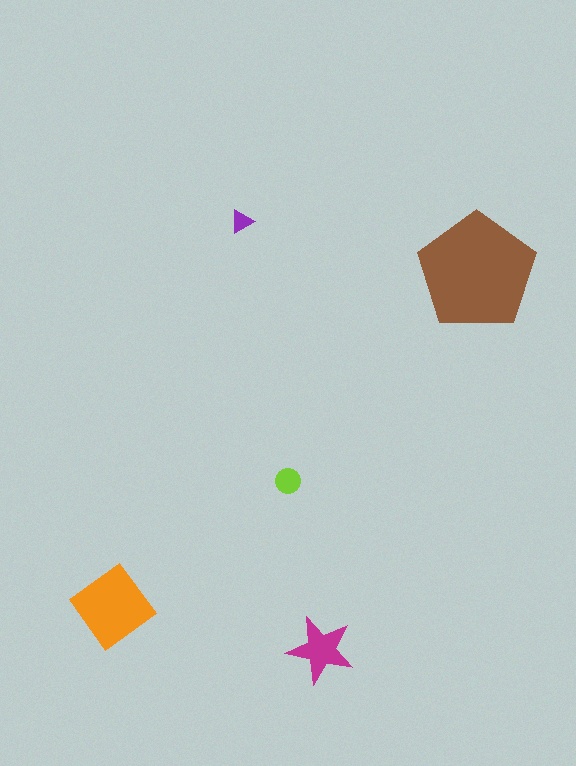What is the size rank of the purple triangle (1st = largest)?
5th.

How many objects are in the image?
There are 5 objects in the image.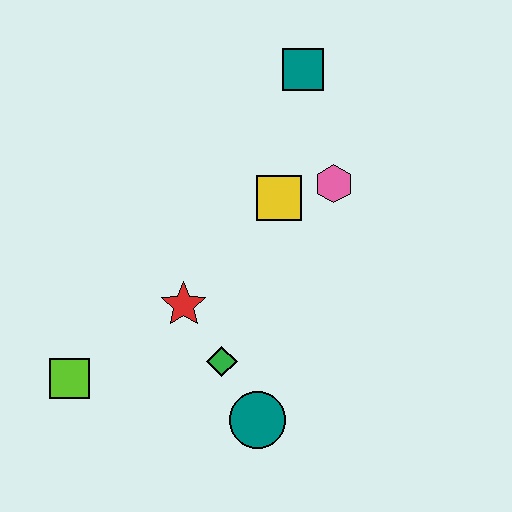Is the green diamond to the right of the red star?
Yes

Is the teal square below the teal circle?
No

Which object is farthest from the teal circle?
The teal square is farthest from the teal circle.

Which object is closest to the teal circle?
The green diamond is closest to the teal circle.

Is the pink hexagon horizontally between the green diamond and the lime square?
No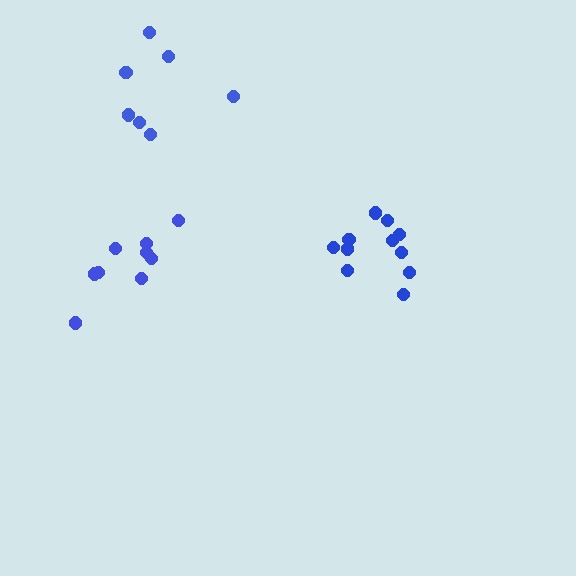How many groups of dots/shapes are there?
There are 3 groups.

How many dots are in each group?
Group 1: 9 dots, Group 2: 11 dots, Group 3: 7 dots (27 total).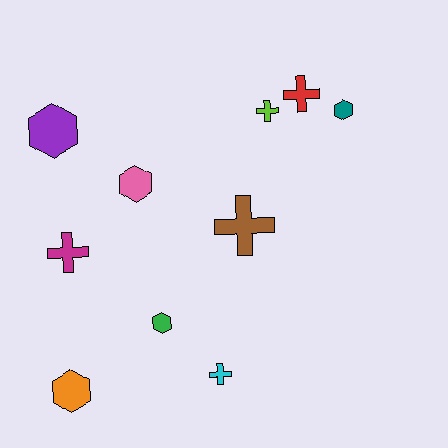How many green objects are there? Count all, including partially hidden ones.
There is 1 green object.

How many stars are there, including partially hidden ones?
There are no stars.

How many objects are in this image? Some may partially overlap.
There are 10 objects.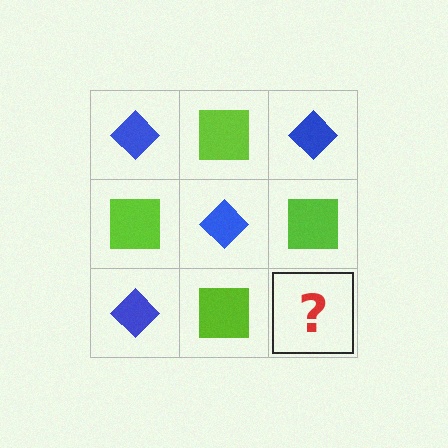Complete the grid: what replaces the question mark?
The question mark should be replaced with a blue diamond.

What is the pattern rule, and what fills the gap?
The rule is that it alternates blue diamond and lime square in a checkerboard pattern. The gap should be filled with a blue diamond.